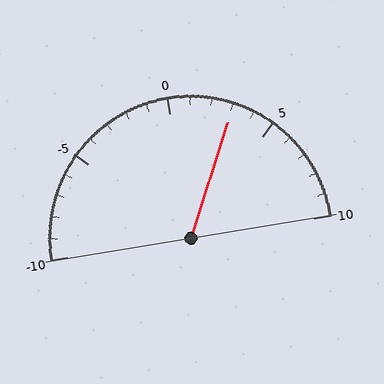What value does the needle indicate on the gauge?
The needle indicates approximately 3.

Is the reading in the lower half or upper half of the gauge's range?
The reading is in the upper half of the range (-10 to 10).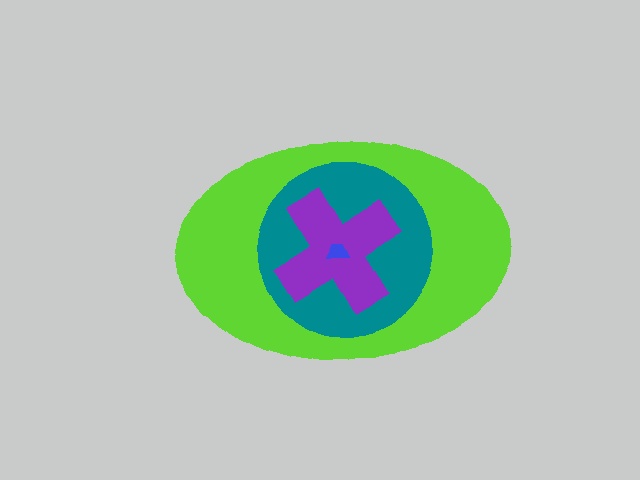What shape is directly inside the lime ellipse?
The teal circle.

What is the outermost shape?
The lime ellipse.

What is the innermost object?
The blue trapezoid.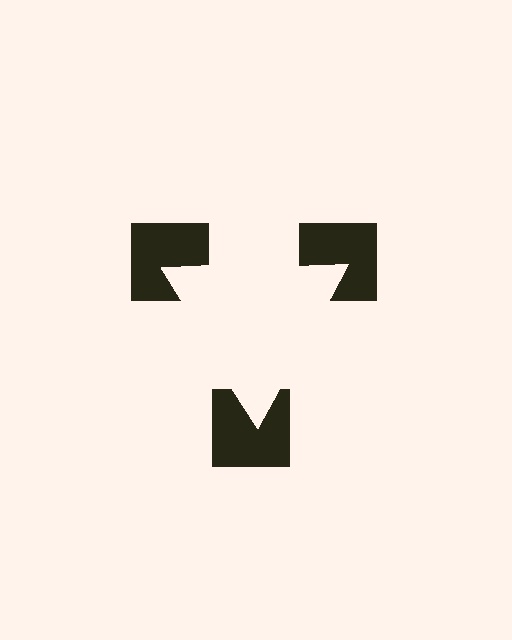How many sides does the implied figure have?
3 sides.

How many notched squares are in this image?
There are 3 — one at each vertex of the illusory triangle.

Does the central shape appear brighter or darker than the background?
It typically appears slightly brighter than the background, even though no actual brightness change is drawn.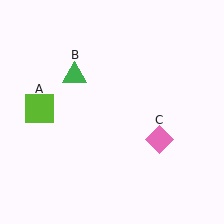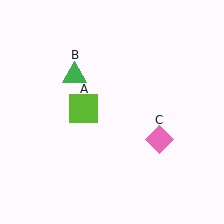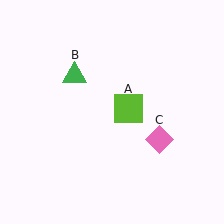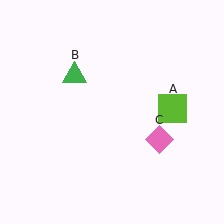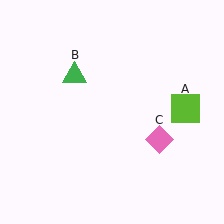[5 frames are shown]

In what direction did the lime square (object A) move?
The lime square (object A) moved right.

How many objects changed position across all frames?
1 object changed position: lime square (object A).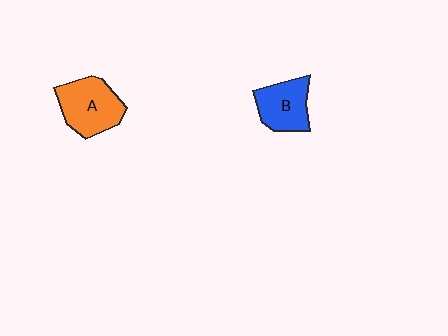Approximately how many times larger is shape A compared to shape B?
Approximately 1.3 times.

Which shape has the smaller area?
Shape B (blue).